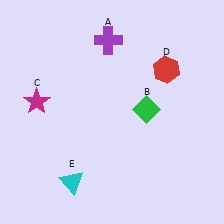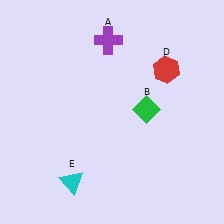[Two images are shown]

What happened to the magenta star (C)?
The magenta star (C) was removed in Image 2. It was in the top-left area of Image 1.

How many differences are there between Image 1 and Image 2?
There is 1 difference between the two images.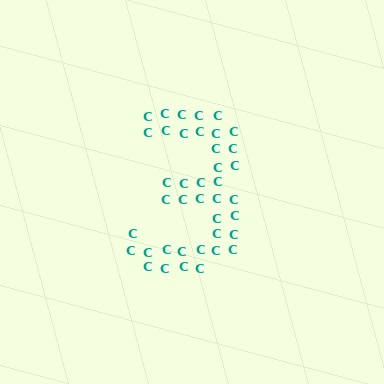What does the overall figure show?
The overall figure shows the digit 3.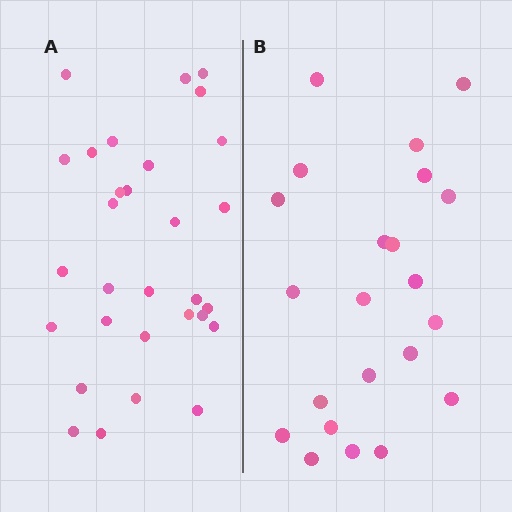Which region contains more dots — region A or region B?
Region A (the left region) has more dots.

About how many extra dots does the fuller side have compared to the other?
Region A has roughly 8 or so more dots than region B.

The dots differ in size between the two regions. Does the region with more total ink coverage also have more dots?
No. Region B has more total ink coverage because its dots are larger, but region A actually contains more individual dots. Total area can be misleading — the number of items is what matters here.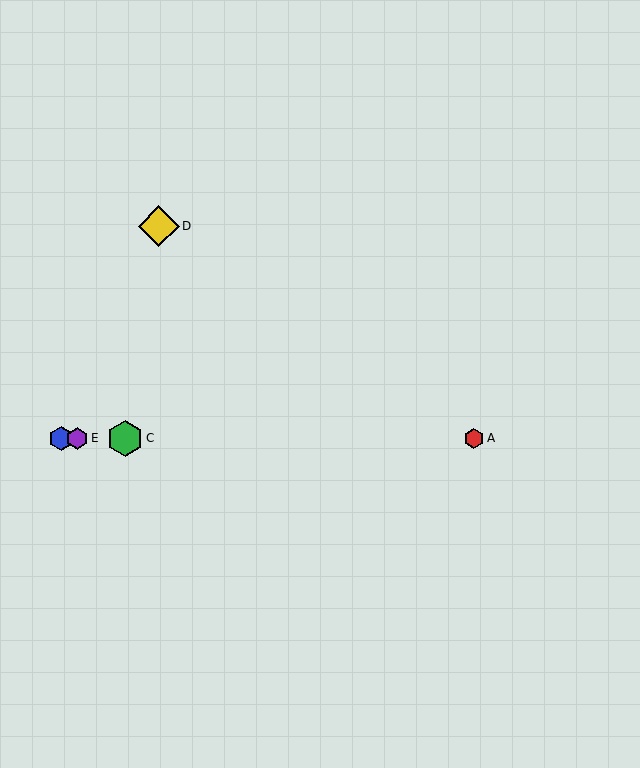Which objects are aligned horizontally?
Objects A, B, C, E are aligned horizontally.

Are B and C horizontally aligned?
Yes, both are at y≈438.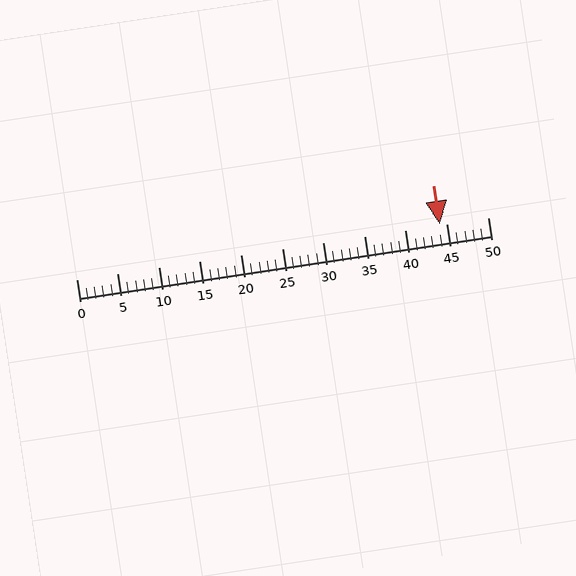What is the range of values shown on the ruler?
The ruler shows values from 0 to 50.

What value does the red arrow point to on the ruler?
The red arrow points to approximately 44.